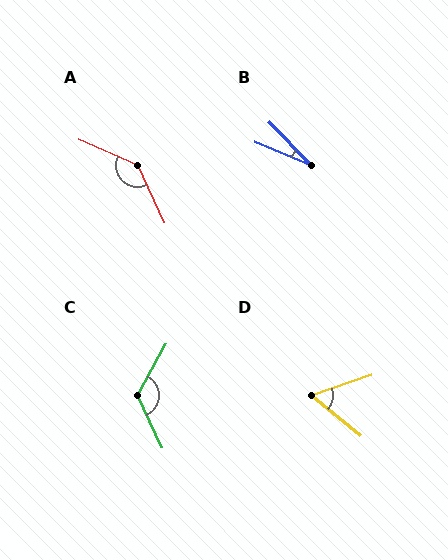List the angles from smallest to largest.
B (22°), D (58°), C (126°), A (139°).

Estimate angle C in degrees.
Approximately 126 degrees.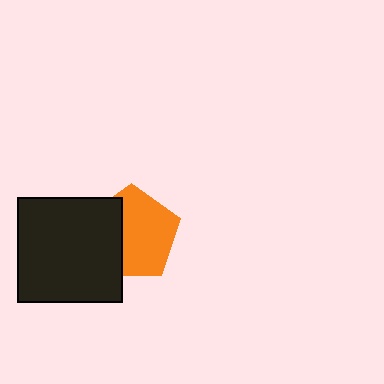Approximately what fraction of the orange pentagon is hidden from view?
Roughly 38% of the orange pentagon is hidden behind the black square.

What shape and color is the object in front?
The object in front is a black square.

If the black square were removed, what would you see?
You would see the complete orange pentagon.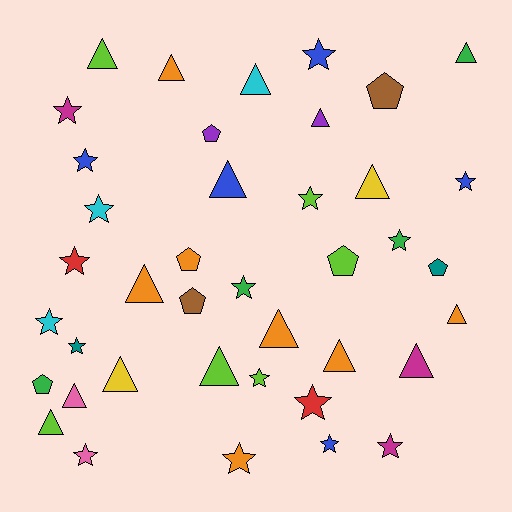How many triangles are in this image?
There are 16 triangles.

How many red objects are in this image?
There are 2 red objects.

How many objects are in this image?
There are 40 objects.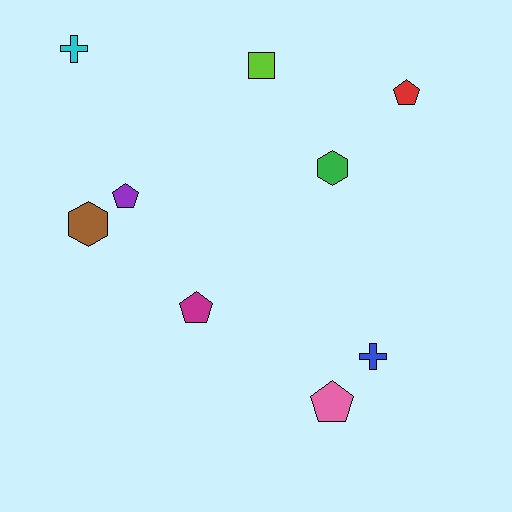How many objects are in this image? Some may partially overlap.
There are 9 objects.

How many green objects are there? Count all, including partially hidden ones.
There is 1 green object.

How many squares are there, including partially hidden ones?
There is 1 square.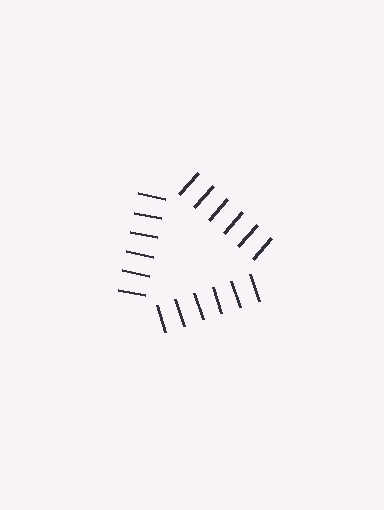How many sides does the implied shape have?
3 sides — the line-ends trace a triangle.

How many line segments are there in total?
18 — 6 along each of the 3 edges.